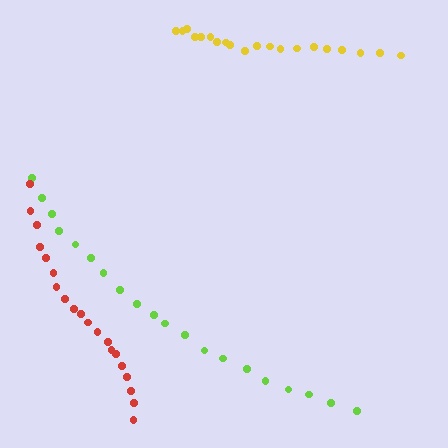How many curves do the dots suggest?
There are 3 distinct paths.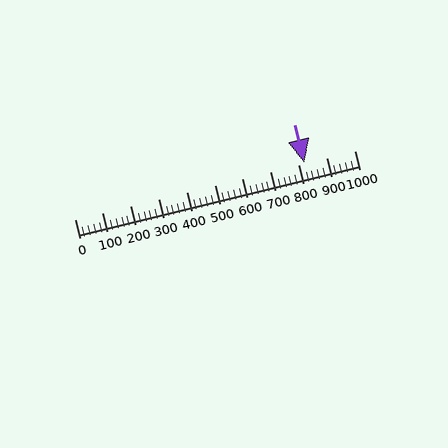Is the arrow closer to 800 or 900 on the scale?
The arrow is closer to 800.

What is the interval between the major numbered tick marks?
The major tick marks are spaced 100 units apart.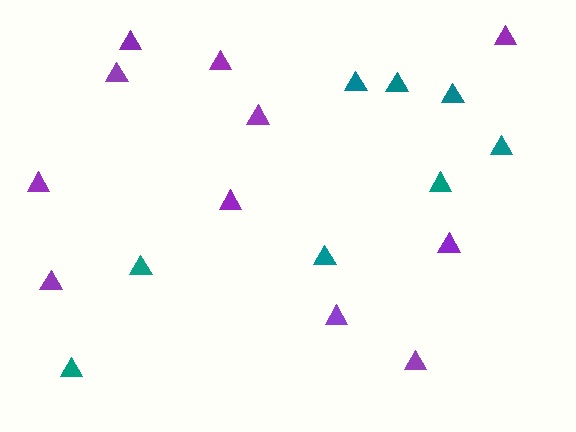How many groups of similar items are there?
There are 2 groups: one group of purple triangles (11) and one group of teal triangles (8).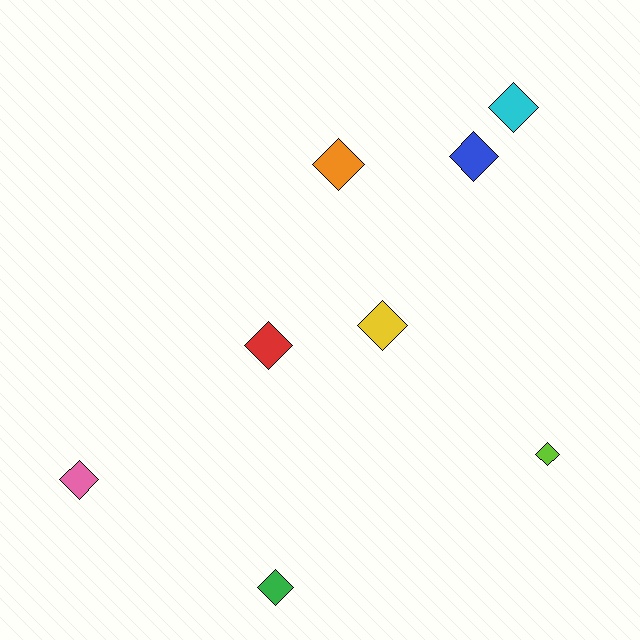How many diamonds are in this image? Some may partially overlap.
There are 8 diamonds.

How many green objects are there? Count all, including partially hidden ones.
There is 1 green object.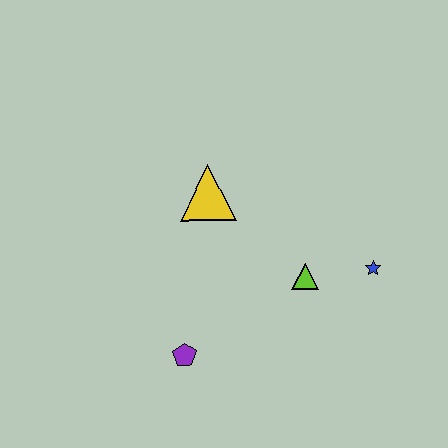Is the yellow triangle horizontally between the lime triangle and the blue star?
No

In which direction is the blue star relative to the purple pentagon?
The blue star is to the right of the purple pentagon.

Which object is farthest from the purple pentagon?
The blue star is farthest from the purple pentagon.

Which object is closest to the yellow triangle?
The lime triangle is closest to the yellow triangle.